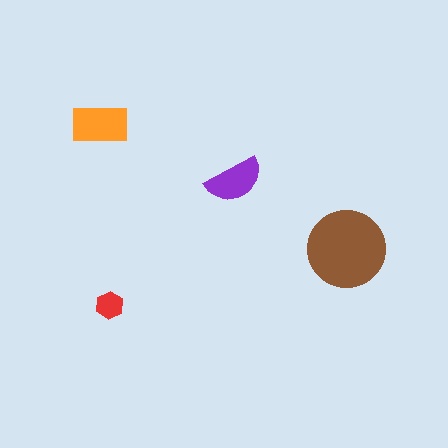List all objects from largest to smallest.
The brown circle, the orange rectangle, the purple semicircle, the red hexagon.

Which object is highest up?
The orange rectangle is topmost.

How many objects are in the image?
There are 4 objects in the image.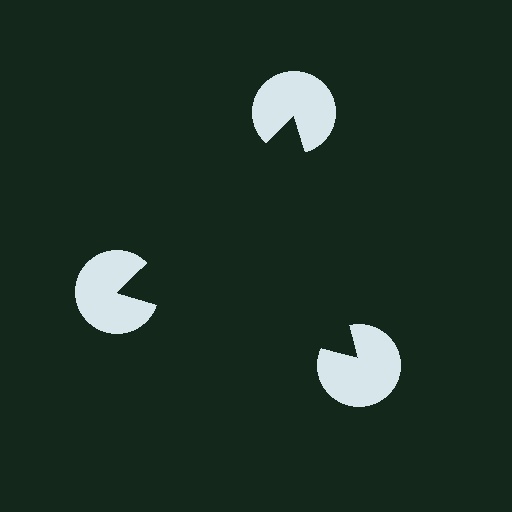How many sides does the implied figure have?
3 sides.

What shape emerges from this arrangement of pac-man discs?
An illusory triangle — its edges are inferred from the aligned wedge cuts in the pac-man discs, not physically drawn.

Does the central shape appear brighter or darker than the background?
It typically appears slightly darker than the background, even though no actual brightness change is drawn.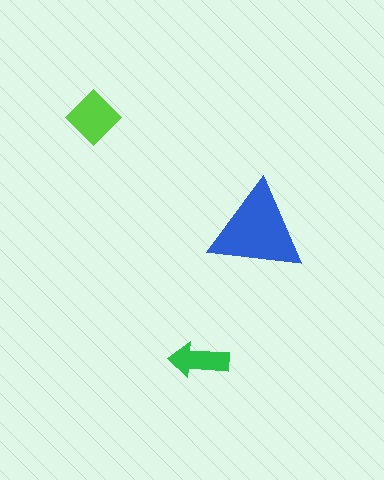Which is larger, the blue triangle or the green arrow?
The blue triangle.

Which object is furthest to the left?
The lime diamond is leftmost.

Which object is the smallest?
The green arrow.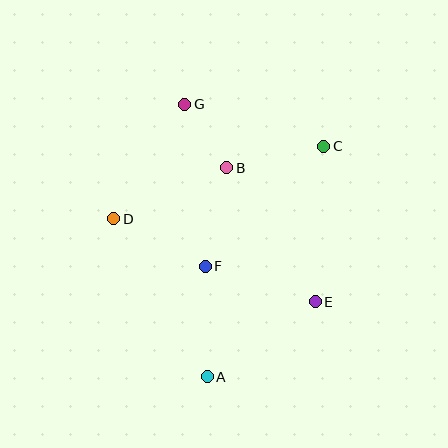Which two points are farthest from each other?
Points A and G are farthest from each other.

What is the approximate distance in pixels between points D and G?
The distance between D and G is approximately 135 pixels.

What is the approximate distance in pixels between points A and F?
The distance between A and F is approximately 111 pixels.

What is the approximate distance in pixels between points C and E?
The distance between C and E is approximately 155 pixels.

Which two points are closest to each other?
Points B and G are closest to each other.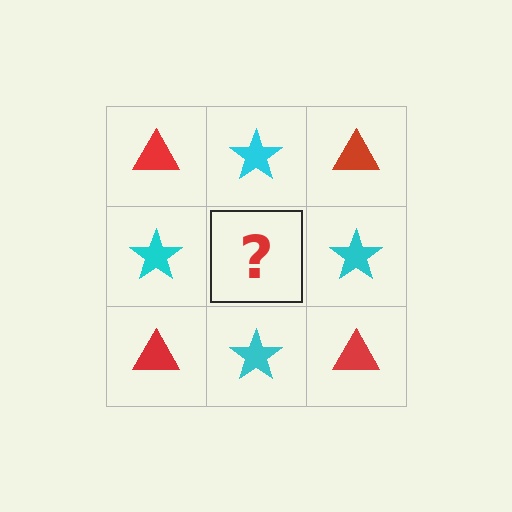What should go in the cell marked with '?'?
The missing cell should contain a red triangle.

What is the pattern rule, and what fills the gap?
The rule is that it alternates red triangle and cyan star in a checkerboard pattern. The gap should be filled with a red triangle.